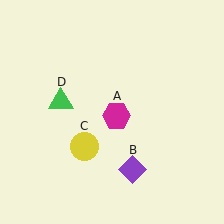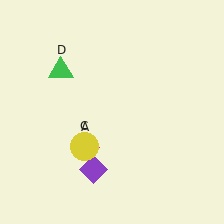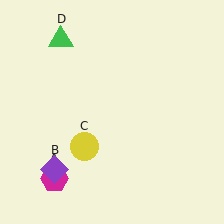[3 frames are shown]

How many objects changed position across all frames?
3 objects changed position: magenta hexagon (object A), purple diamond (object B), green triangle (object D).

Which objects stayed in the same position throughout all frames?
Yellow circle (object C) remained stationary.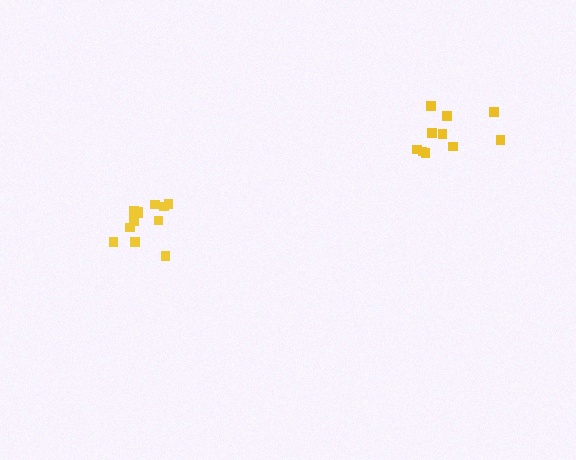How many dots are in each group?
Group 1: 10 dots, Group 2: 12 dots (22 total).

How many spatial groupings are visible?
There are 2 spatial groupings.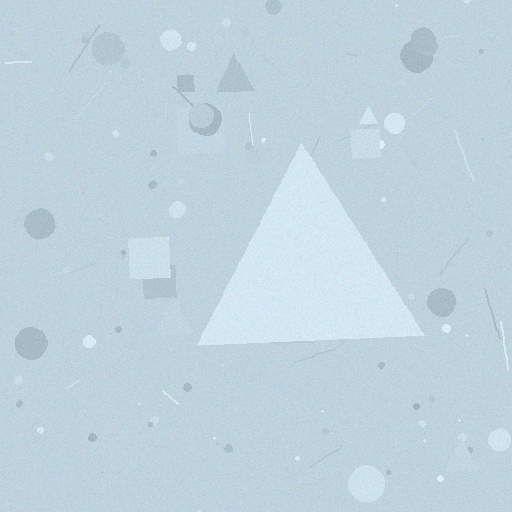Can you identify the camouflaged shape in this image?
The camouflaged shape is a triangle.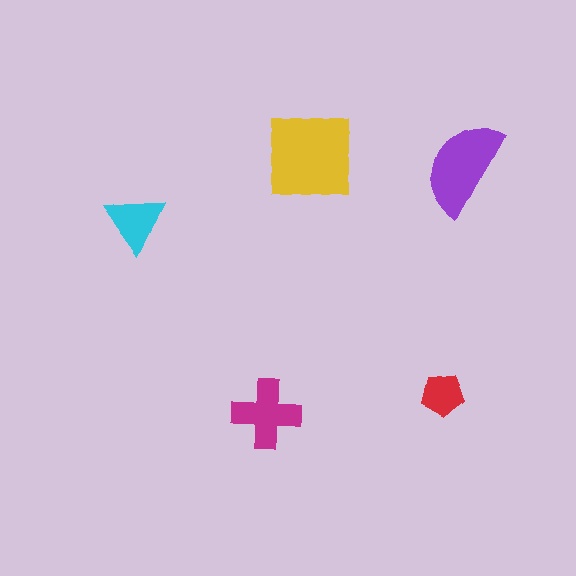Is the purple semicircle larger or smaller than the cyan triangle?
Larger.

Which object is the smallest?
The red pentagon.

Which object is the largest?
The yellow square.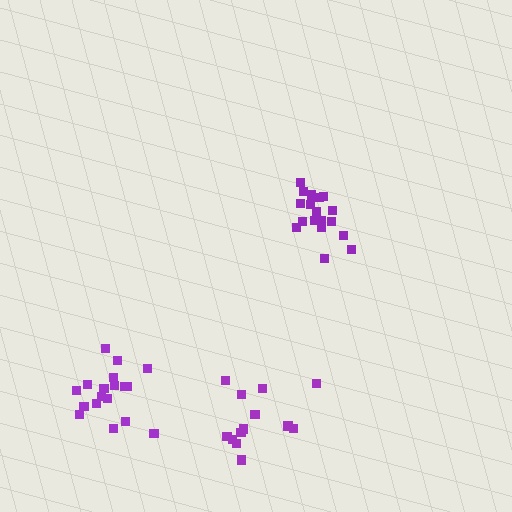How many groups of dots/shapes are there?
There are 3 groups.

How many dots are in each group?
Group 1: 13 dots, Group 2: 18 dots, Group 3: 18 dots (49 total).